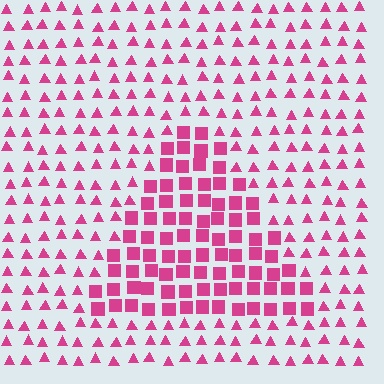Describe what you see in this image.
The image is filled with small magenta elements arranged in a uniform grid. A triangle-shaped region contains squares, while the surrounding area contains triangles. The boundary is defined purely by the change in element shape.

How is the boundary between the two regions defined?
The boundary is defined by a change in element shape: squares inside vs. triangles outside. All elements share the same color and spacing.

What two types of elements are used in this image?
The image uses squares inside the triangle region and triangles outside it.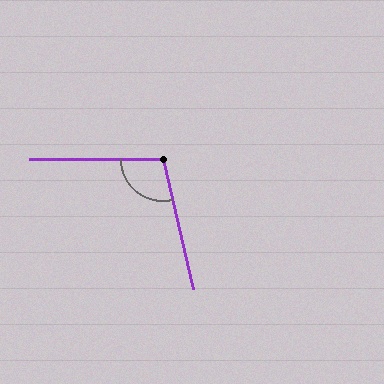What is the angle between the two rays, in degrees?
Approximately 103 degrees.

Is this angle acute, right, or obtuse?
It is obtuse.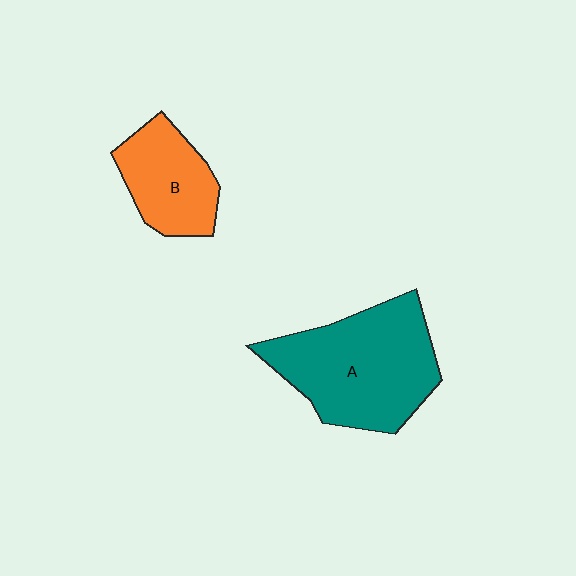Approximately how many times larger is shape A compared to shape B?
Approximately 1.8 times.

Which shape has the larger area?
Shape A (teal).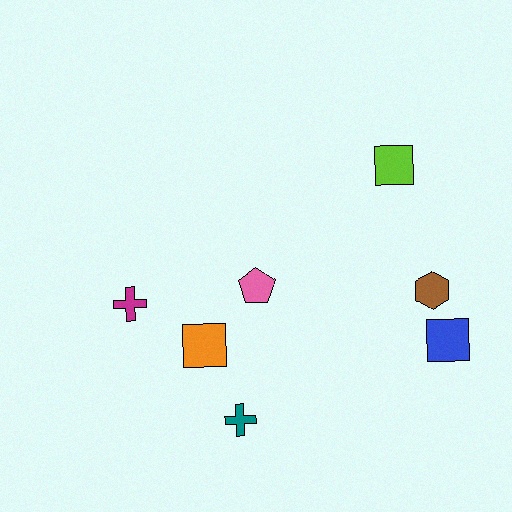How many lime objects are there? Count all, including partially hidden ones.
There is 1 lime object.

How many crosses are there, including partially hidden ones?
There are 2 crosses.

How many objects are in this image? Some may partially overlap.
There are 7 objects.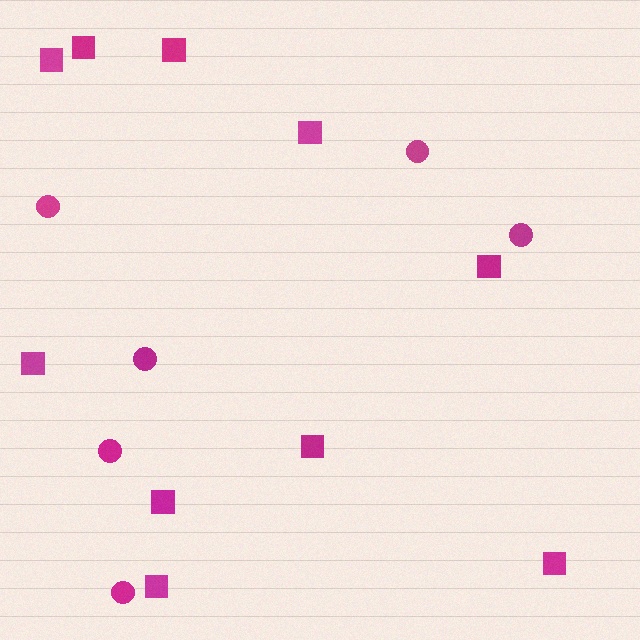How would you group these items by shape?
There are 2 groups: one group of circles (6) and one group of squares (10).